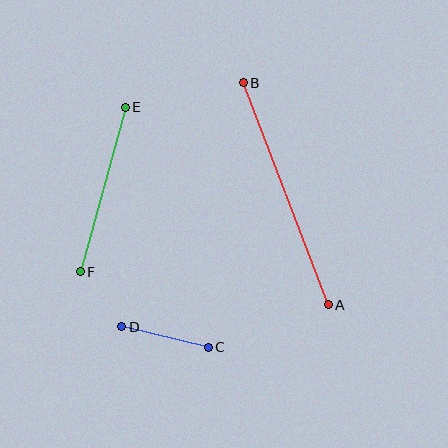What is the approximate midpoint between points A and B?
The midpoint is at approximately (286, 194) pixels.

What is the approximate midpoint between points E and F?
The midpoint is at approximately (103, 190) pixels.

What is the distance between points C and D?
The distance is approximately 89 pixels.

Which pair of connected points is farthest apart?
Points A and B are farthest apart.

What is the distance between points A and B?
The distance is approximately 238 pixels.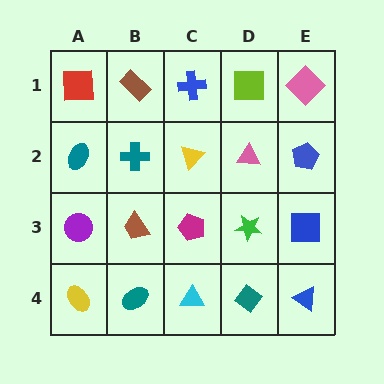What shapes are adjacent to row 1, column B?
A teal cross (row 2, column B), a red square (row 1, column A), a blue cross (row 1, column C).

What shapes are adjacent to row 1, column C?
A yellow triangle (row 2, column C), a brown rectangle (row 1, column B), a lime square (row 1, column D).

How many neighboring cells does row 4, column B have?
3.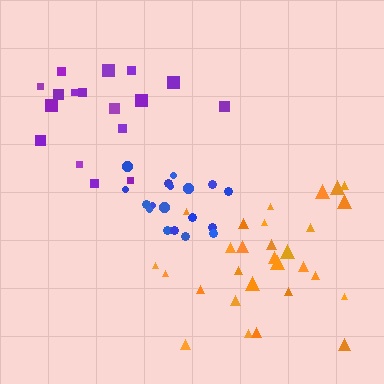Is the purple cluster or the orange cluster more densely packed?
Orange.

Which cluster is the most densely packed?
Blue.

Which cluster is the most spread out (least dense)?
Purple.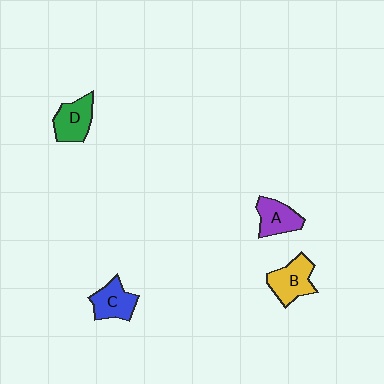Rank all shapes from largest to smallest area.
From largest to smallest: B (yellow), D (green), C (blue), A (purple).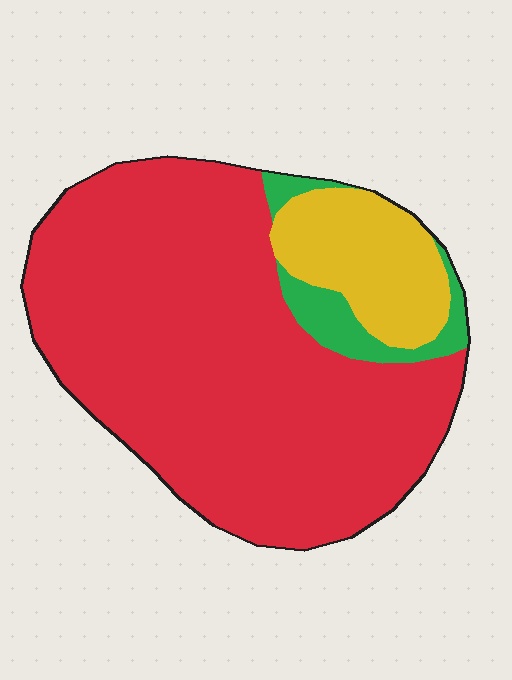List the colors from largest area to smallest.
From largest to smallest: red, yellow, green.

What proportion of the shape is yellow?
Yellow takes up about one sixth (1/6) of the shape.